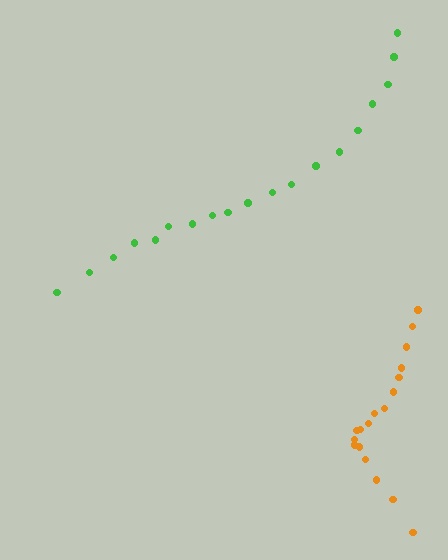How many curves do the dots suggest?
There are 2 distinct paths.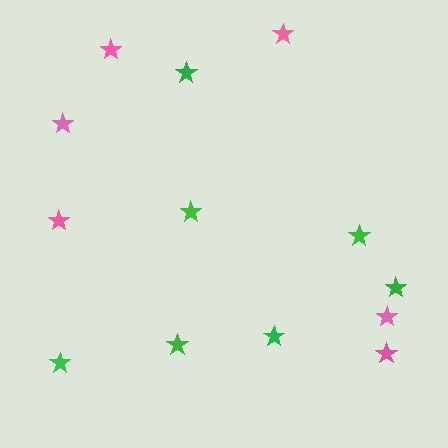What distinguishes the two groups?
There are 2 groups: one group of pink stars (6) and one group of green stars (7).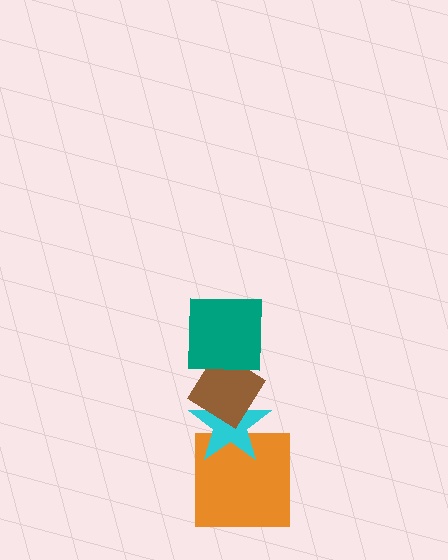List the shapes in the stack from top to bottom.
From top to bottom: the teal square, the brown diamond, the cyan star, the orange square.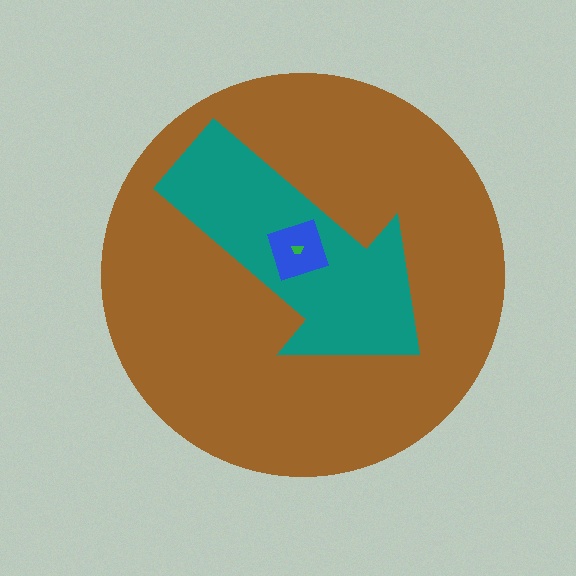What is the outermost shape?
The brown circle.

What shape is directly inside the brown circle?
The teal arrow.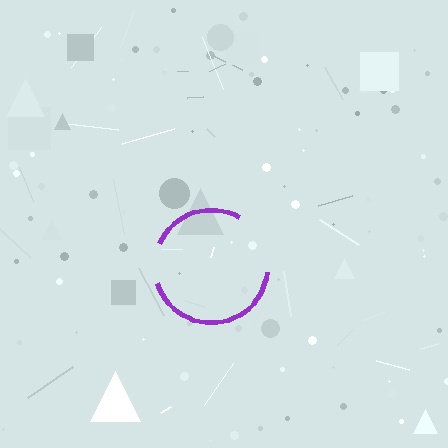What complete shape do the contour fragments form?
The contour fragments form a circle.